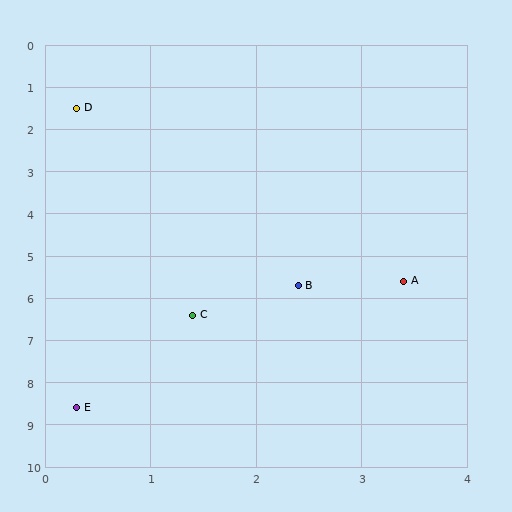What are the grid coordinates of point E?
Point E is at approximately (0.3, 8.6).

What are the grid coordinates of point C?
Point C is at approximately (1.4, 6.4).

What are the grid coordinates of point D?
Point D is at approximately (0.3, 1.5).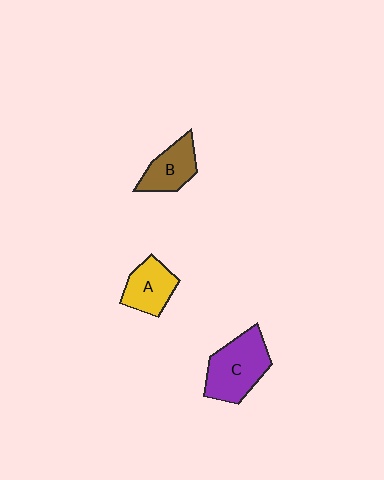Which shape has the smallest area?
Shape B (brown).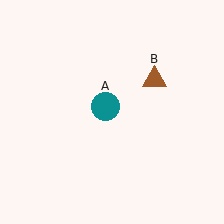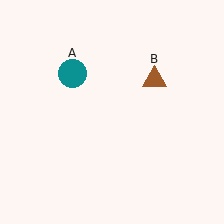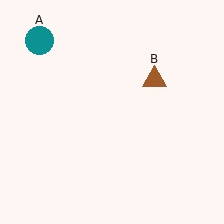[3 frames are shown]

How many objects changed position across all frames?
1 object changed position: teal circle (object A).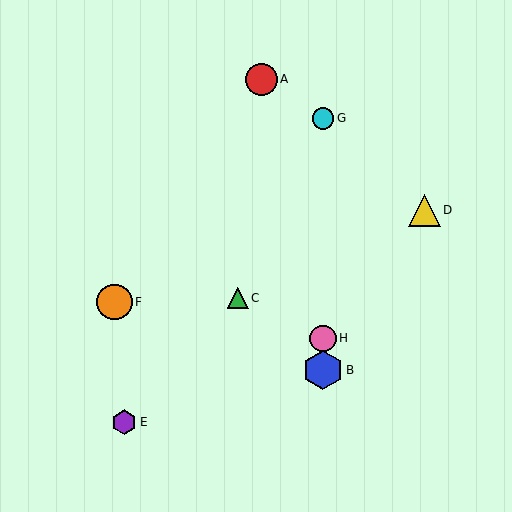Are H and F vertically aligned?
No, H is at x≈323 and F is at x≈114.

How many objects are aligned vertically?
3 objects (B, G, H) are aligned vertically.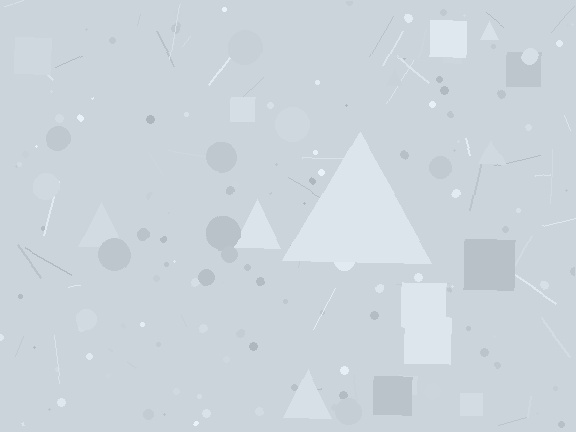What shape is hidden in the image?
A triangle is hidden in the image.